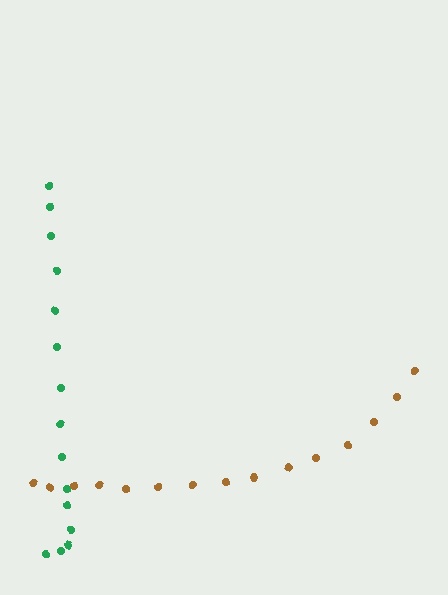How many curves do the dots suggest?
There are 2 distinct paths.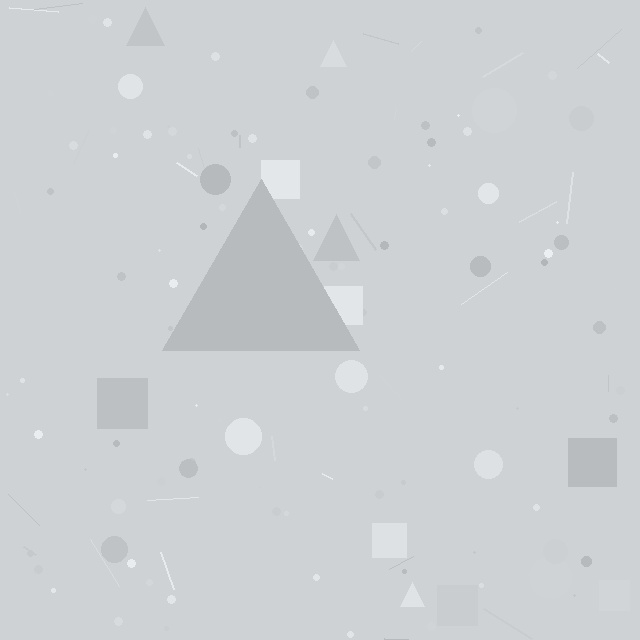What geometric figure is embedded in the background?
A triangle is embedded in the background.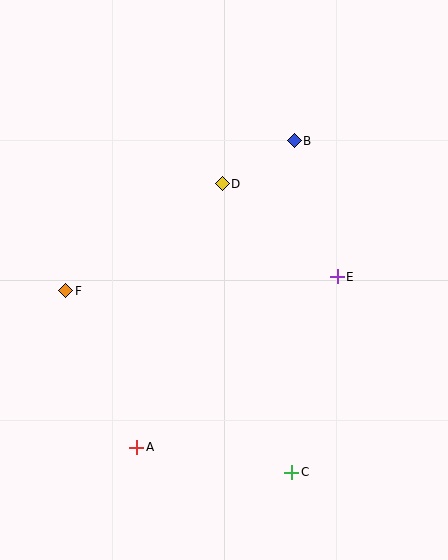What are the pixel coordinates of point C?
Point C is at (292, 472).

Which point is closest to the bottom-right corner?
Point C is closest to the bottom-right corner.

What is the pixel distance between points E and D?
The distance between E and D is 148 pixels.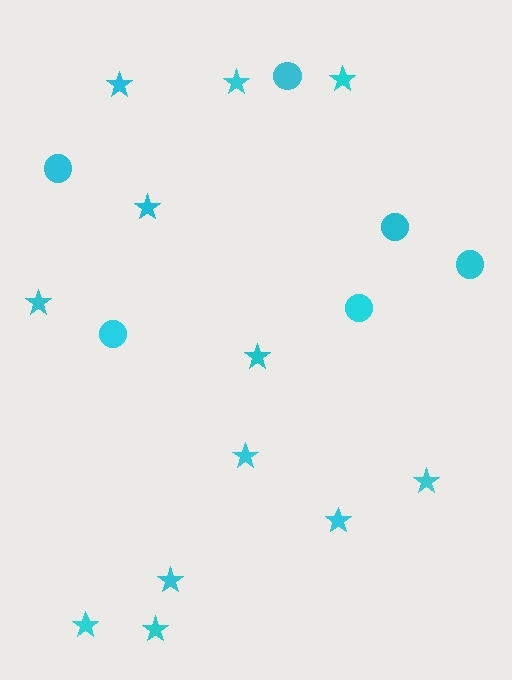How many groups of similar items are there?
There are 2 groups: one group of circles (6) and one group of stars (12).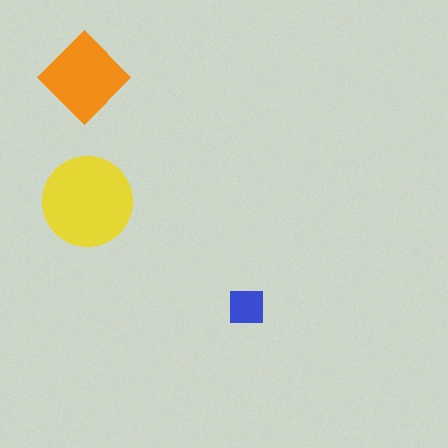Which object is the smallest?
The blue square.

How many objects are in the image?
There are 3 objects in the image.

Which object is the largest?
The yellow circle.